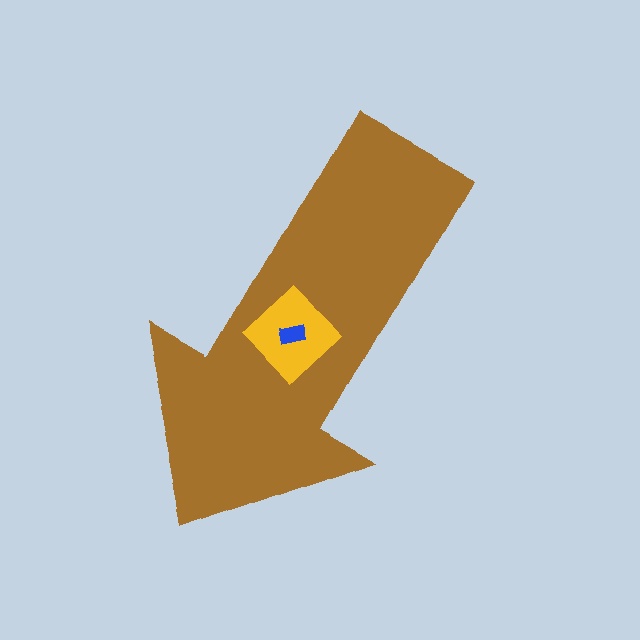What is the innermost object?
The blue rectangle.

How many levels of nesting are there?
3.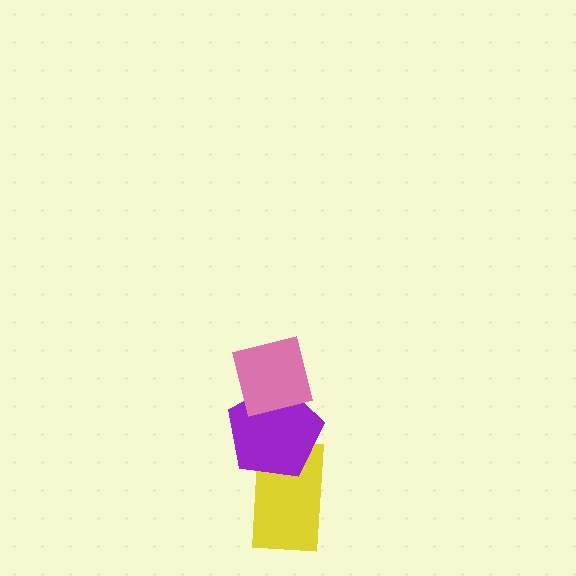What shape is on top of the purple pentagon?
The pink square is on top of the purple pentagon.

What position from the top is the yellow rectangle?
The yellow rectangle is 3rd from the top.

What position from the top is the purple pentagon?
The purple pentagon is 2nd from the top.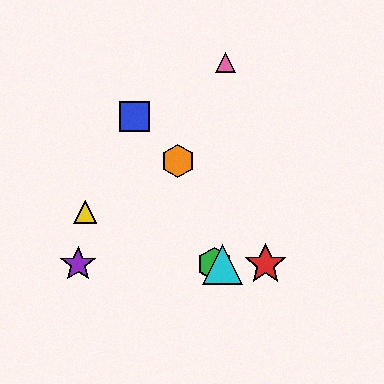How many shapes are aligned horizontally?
4 shapes (the red star, the green hexagon, the purple star, the cyan triangle) are aligned horizontally.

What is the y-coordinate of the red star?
The red star is at y≈264.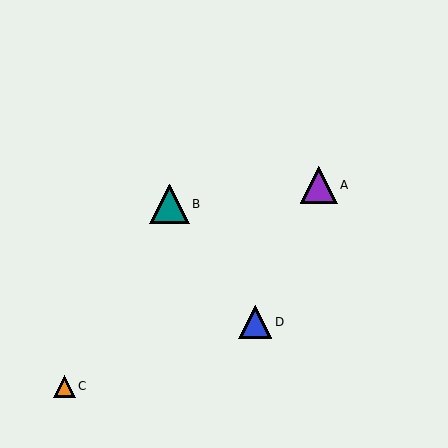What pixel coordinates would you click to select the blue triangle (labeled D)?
Click at (255, 322) to select the blue triangle D.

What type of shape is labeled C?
Shape C is an orange triangle.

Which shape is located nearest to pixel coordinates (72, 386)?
The orange triangle (labeled C) at (64, 386) is nearest to that location.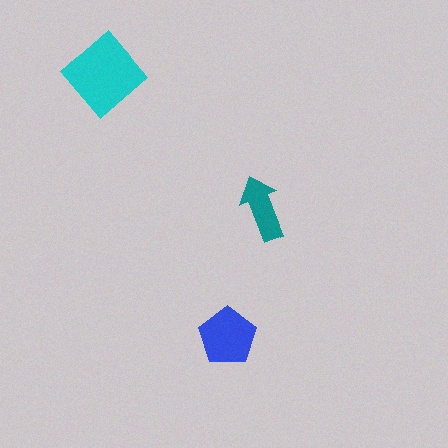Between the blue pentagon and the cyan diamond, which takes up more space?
The cyan diamond.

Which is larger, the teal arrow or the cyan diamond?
The cyan diamond.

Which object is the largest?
The cyan diamond.